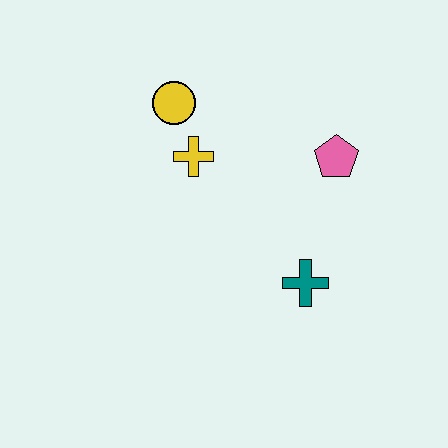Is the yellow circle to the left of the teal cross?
Yes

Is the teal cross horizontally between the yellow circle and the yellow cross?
No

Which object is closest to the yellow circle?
The yellow cross is closest to the yellow circle.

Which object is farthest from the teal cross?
The yellow circle is farthest from the teal cross.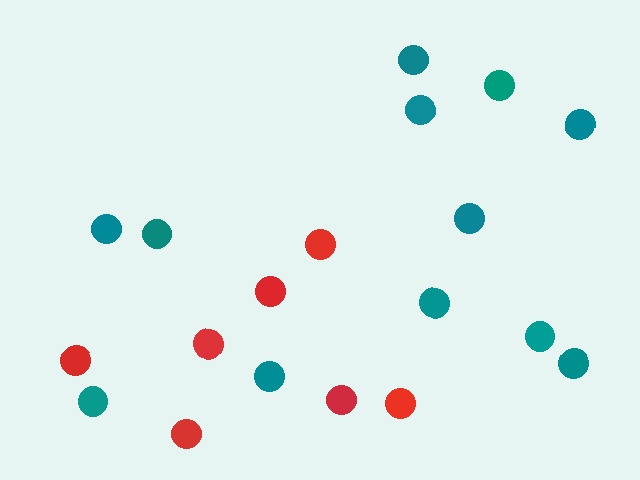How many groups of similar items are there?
There are 2 groups: one group of red circles (7) and one group of teal circles (12).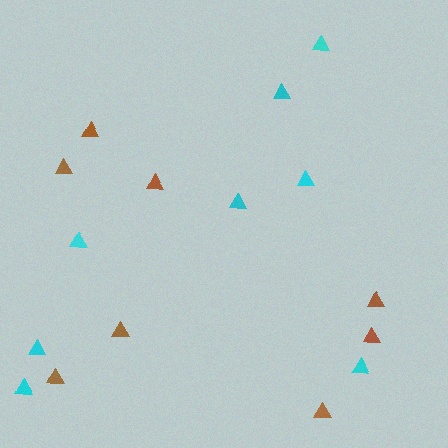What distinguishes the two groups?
There are 2 groups: one group of brown triangles (8) and one group of cyan triangles (8).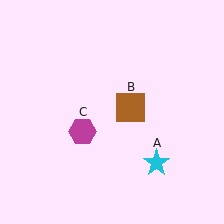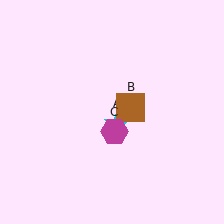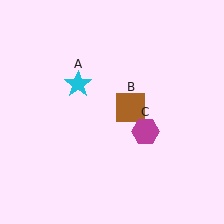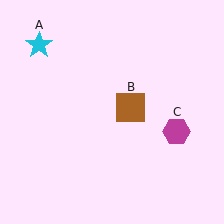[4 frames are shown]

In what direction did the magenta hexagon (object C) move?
The magenta hexagon (object C) moved right.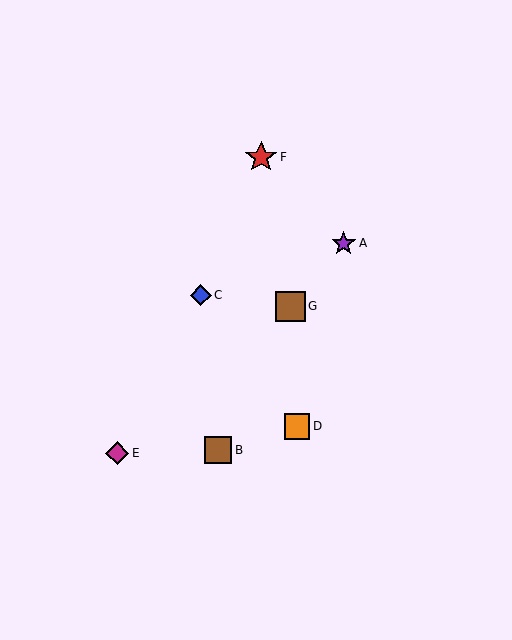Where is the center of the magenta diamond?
The center of the magenta diamond is at (117, 453).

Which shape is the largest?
The red star (labeled F) is the largest.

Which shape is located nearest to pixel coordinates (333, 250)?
The purple star (labeled A) at (344, 243) is nearest to that location.